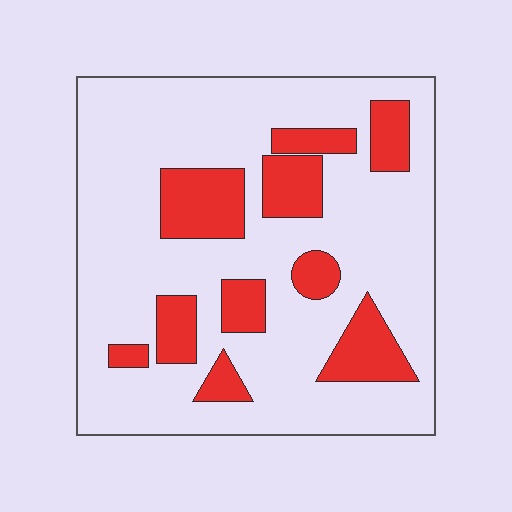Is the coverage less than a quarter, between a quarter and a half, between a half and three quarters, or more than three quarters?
Less than a quarter.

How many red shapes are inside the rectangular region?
10.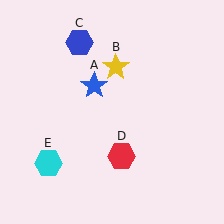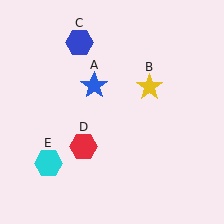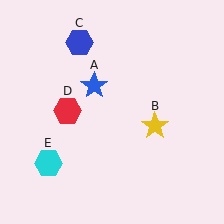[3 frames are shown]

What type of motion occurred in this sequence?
The yellow star (object B), red hexagon (object D) rotated clockwise around the center of the scene.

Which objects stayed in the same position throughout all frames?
Blue star (object A) and blue hexagon (object C) and cyan hexagon (object E) remained stationary.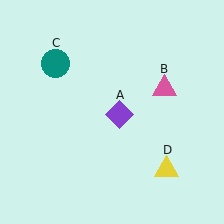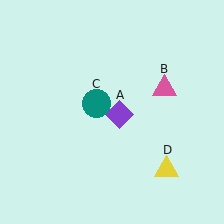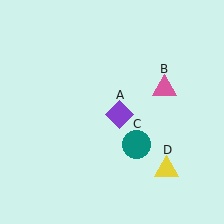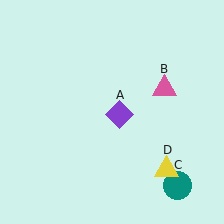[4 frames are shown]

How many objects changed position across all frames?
1 object changed position: teal circle (object C).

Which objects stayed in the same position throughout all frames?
Purple diamond (object A) and pink triangle (object B) and yellow triangle (object D) remained stationary.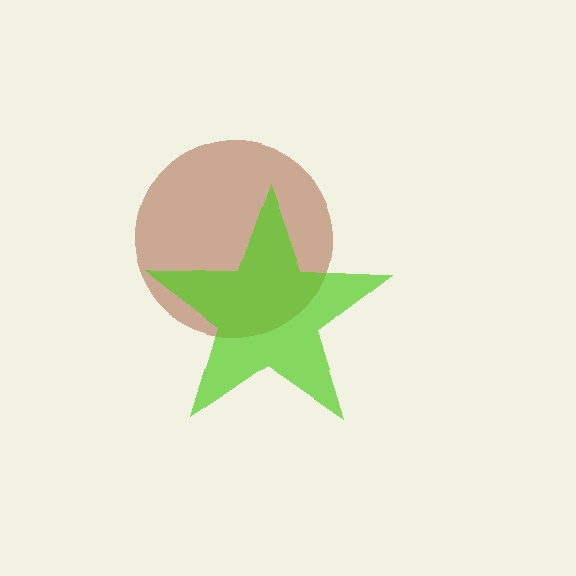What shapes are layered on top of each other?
The layered shapes are: a brown circle, a lime star.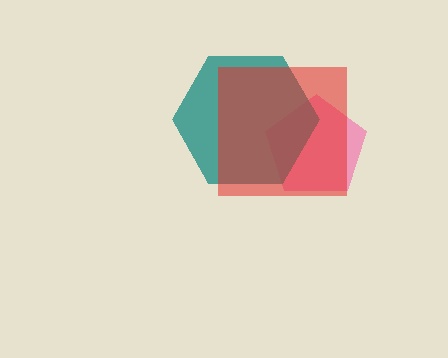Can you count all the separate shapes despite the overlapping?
Yes, there are 3 separate shapes.